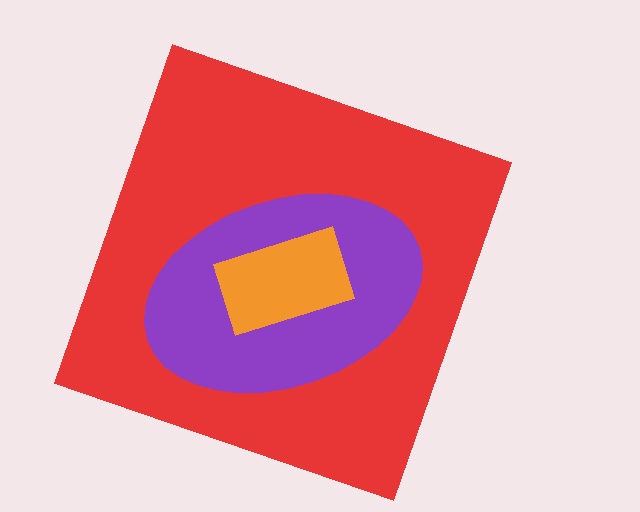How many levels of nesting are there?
3.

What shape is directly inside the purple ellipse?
The orange rectangle.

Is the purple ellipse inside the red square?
Yes.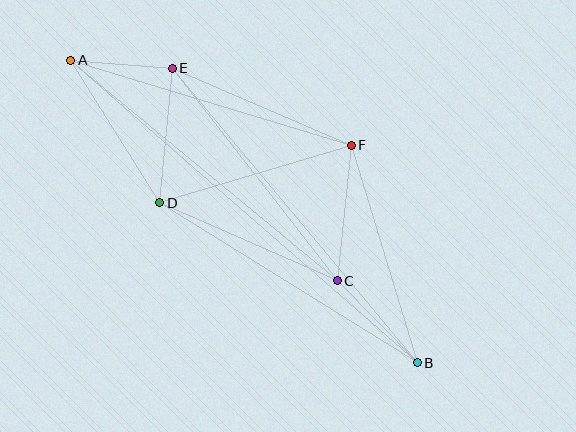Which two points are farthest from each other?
Points A and B are farthest from each other.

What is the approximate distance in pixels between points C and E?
The distance between C and E is approximately 269 pixels.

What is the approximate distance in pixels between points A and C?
The distance between A and C is approximately 346 pixels.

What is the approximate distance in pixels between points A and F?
The distance between A and F is approximately 293 pixels.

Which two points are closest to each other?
Points A and E are closest to each other.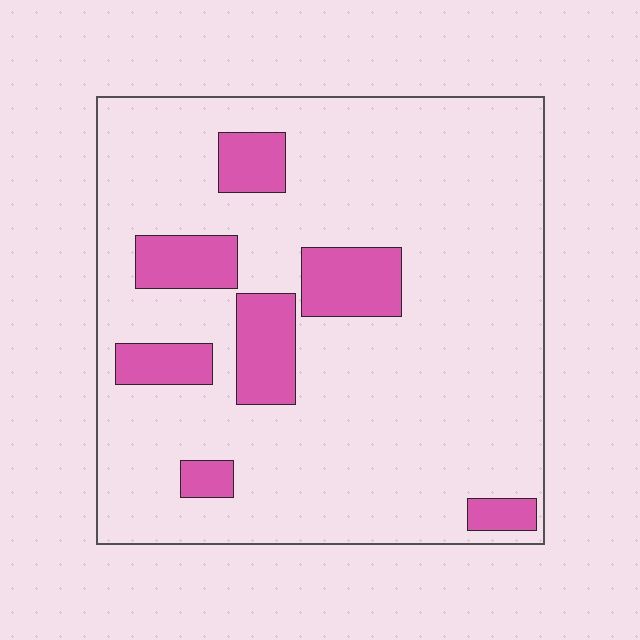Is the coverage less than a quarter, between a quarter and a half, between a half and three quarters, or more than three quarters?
Less than a quarter.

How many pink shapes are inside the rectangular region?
7.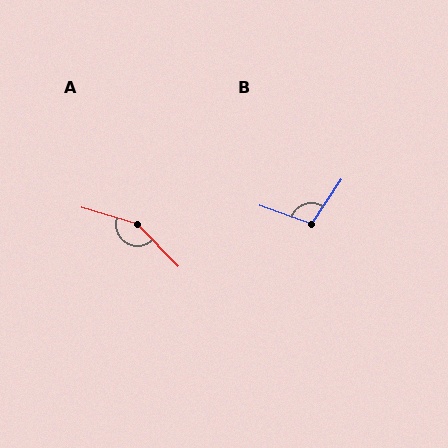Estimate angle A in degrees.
Approximately 151 degrees.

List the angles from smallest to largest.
B (104°), A (151°).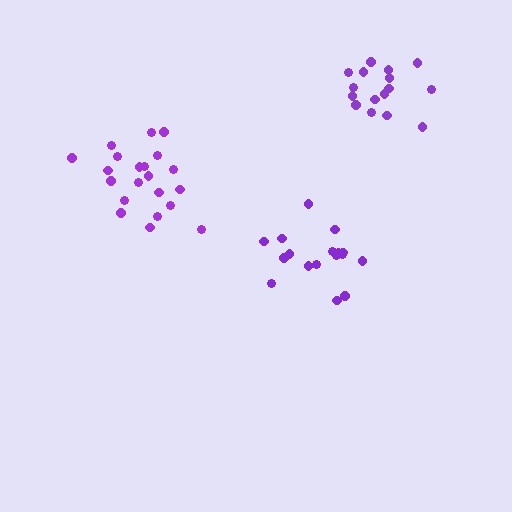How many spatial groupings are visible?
There are 3 spatial groupings.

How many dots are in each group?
Group 1: 17 dots, Group 2: 21 dots, Group 3: 16 dots (54 total).